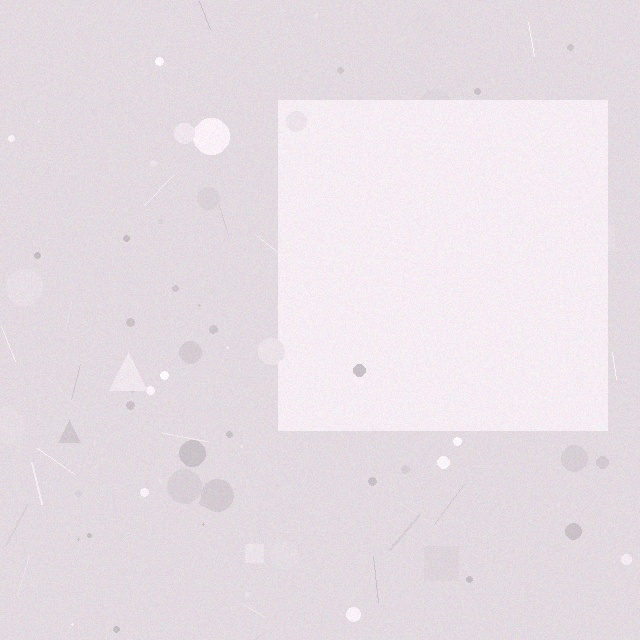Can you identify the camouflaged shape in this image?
The camouflaged shape is a square.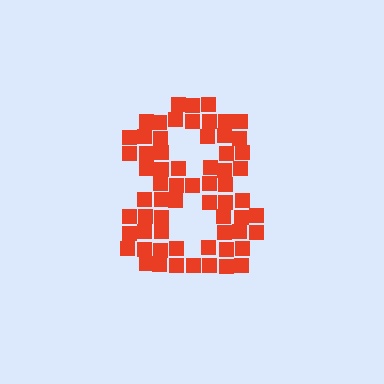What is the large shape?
The large shape is the digit 8.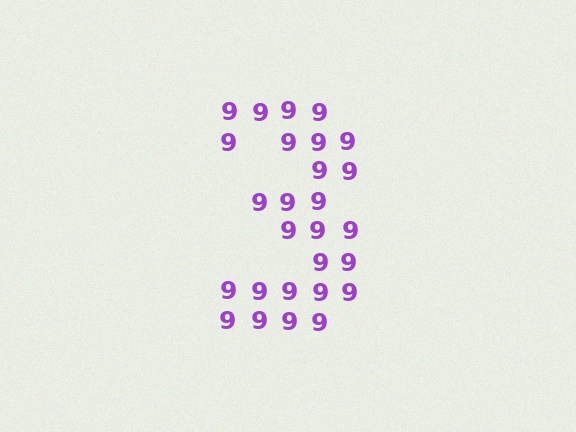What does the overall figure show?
The overall figure shows the digit 3.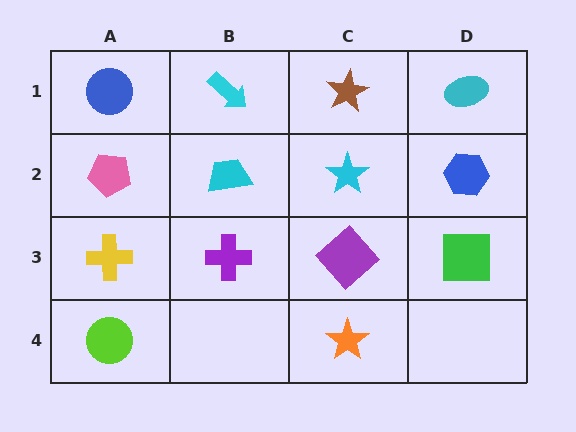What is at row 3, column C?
A purple diamond.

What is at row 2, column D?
A blue hexagon.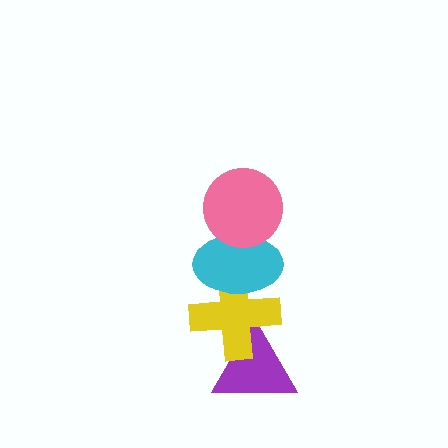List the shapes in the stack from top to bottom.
From top to bottom: the pink circle, the cyan ellipse, the yellow cross, the purple triangle.